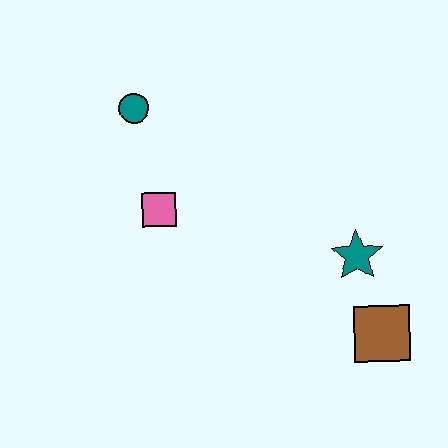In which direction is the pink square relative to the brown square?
The pink square is to the left of the brown square.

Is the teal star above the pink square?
No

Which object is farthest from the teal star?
The teal circle is farthest from the teal star.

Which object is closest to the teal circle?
The pink square is closest to the teal circle.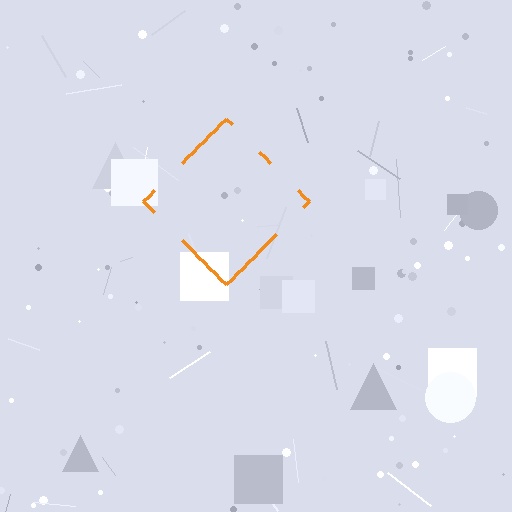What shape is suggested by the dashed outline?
The dashed outline suggests a diamond.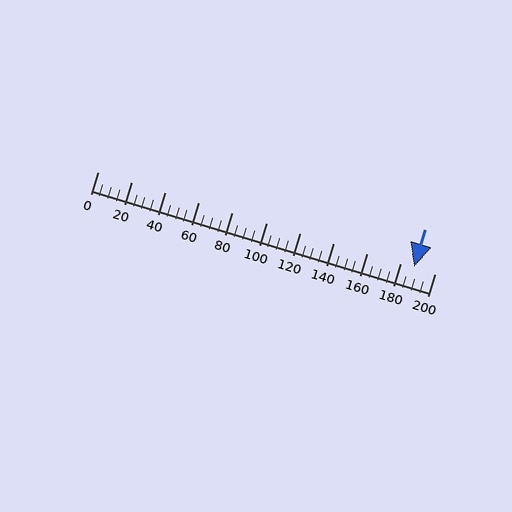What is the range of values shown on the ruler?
The ruler shows values from 0 to 200.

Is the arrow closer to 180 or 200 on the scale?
The arrow is closer to 180.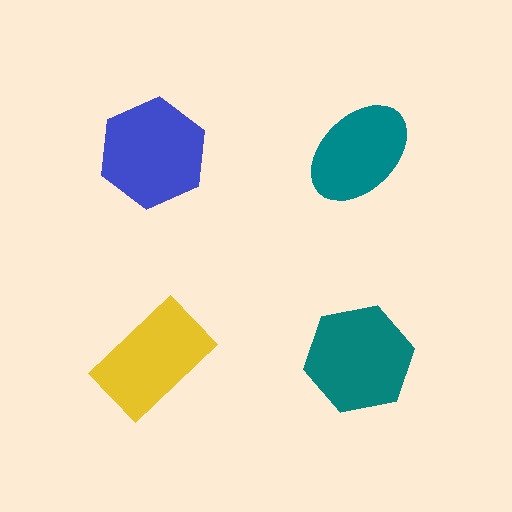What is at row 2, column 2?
A teal hexagon.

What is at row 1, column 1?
A blue hexagon.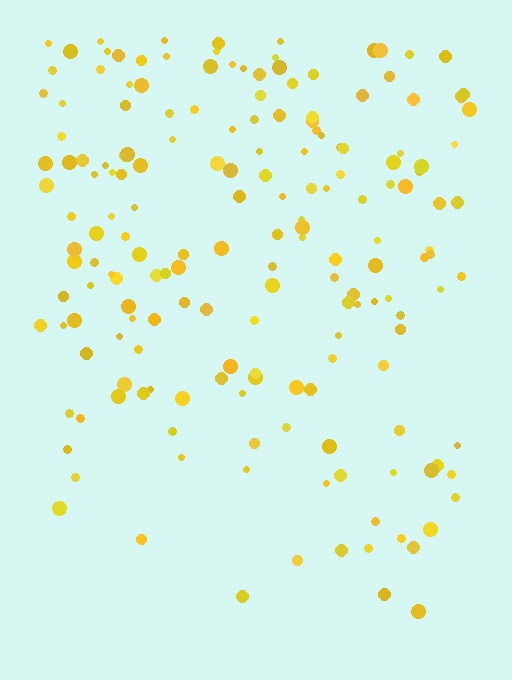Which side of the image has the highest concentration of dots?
The top.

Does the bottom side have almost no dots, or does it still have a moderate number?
Still a moderate number, just noticeably fewer than the top.